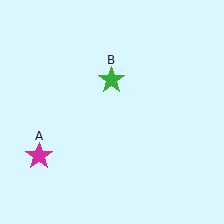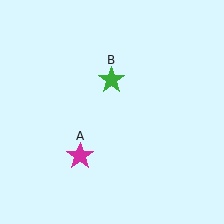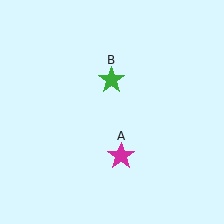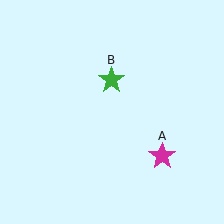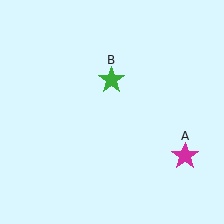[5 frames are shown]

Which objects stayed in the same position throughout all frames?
Green star (object B) remained stationary.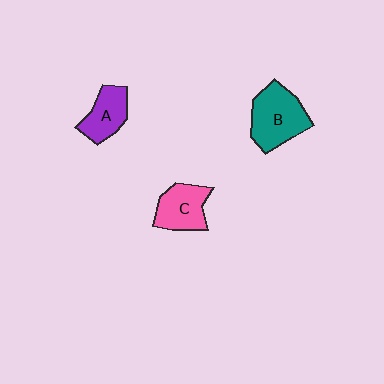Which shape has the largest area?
Shape B (teal).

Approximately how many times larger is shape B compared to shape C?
Approximately 1.3 times.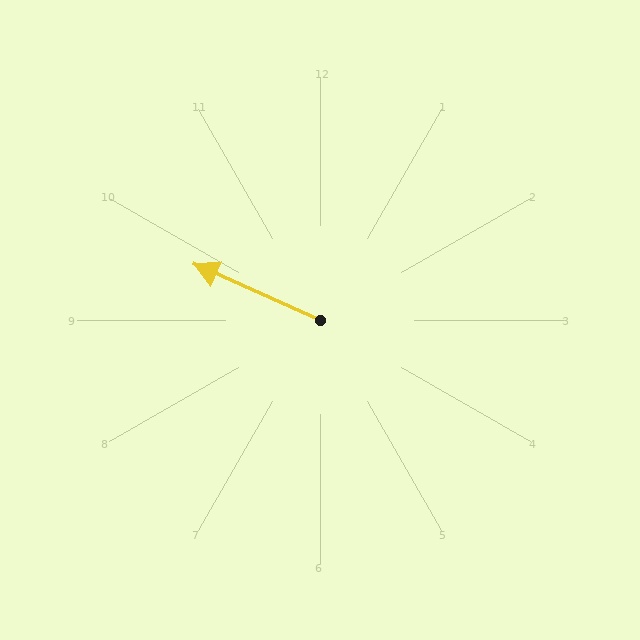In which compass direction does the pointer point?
Northwest.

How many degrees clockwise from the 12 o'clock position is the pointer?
Approximately 294 degrees.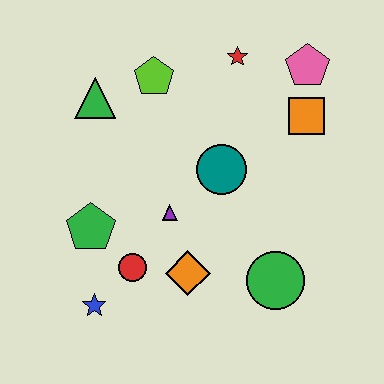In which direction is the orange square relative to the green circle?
The orange square is above the green circle.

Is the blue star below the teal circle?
Yes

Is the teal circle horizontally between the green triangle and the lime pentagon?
No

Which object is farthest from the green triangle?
The green circle is farthest from the green triangle.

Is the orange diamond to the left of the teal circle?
Yes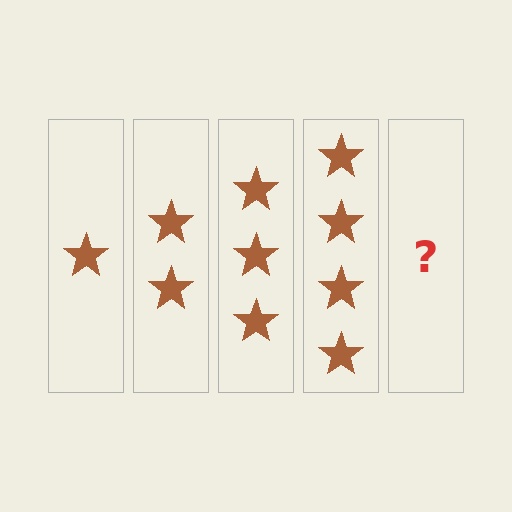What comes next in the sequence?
The next element should be 5 stars.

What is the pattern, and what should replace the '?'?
The pattern is that each step adds one more star. The '?' should be 5 stars.